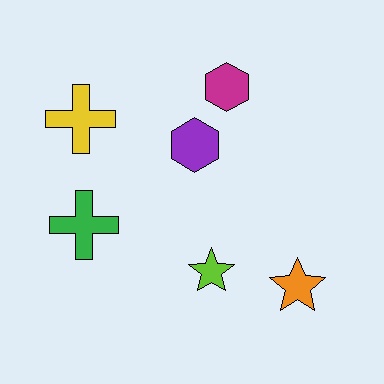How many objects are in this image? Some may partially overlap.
There are 6 objects.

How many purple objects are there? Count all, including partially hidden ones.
There is 1 purple object.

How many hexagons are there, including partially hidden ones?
There are 2 hexagons.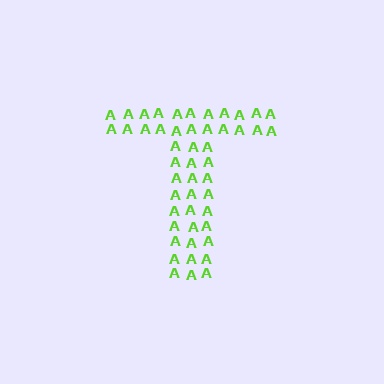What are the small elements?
The small elements are letter A's.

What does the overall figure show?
The overall figure shows the letter T.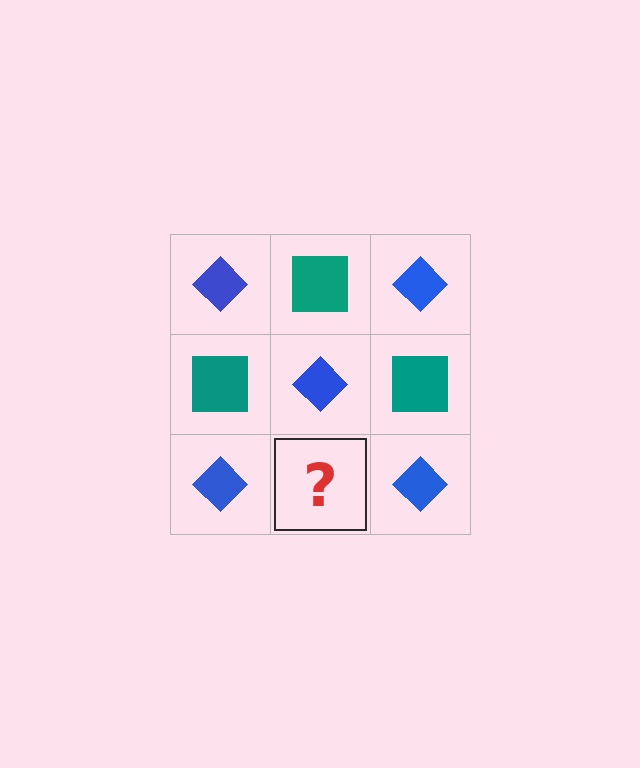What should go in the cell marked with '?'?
The missing cell should contain a teal square.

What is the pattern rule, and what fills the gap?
The rule is that it alternates blue diamond and teal square in a checkerboard pattern. The gap should be filled with a teal square.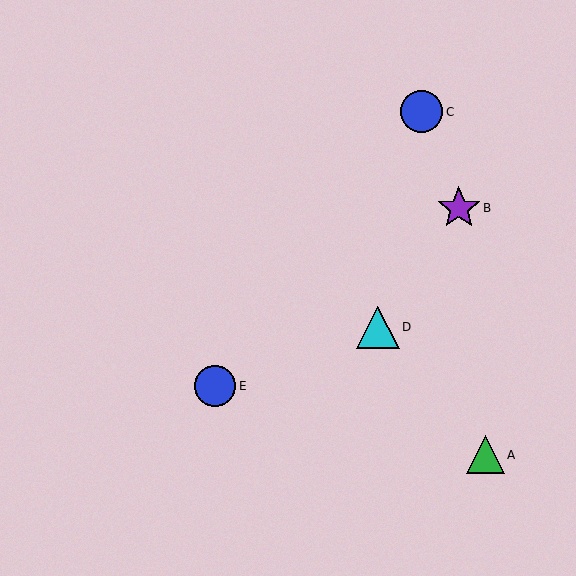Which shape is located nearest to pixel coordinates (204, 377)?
The blue circle (labeled E) at (215, 386) is nearest to that location.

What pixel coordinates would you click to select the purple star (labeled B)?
Click at (459, 208) to select the purple star B.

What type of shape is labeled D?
Shape D is a cyan triangle.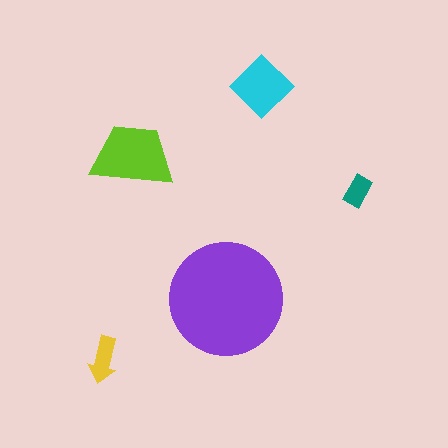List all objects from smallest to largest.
The teal rectangle, the yellow arrow, the cyan diamond, the lime trapezoid, the purple circle.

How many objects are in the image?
There are 5 objects in the image.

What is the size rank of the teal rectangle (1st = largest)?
5th.